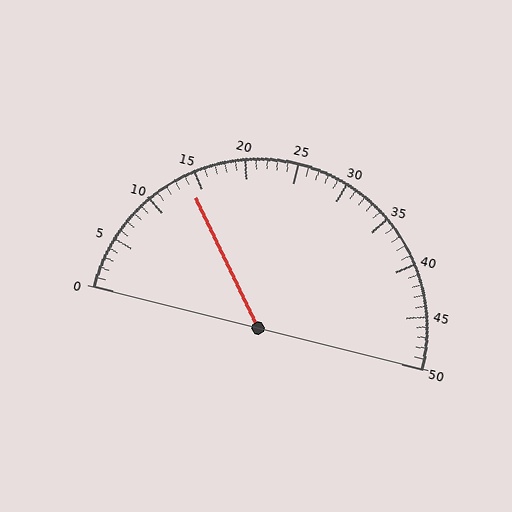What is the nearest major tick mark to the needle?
The nearest major tick mark is 15.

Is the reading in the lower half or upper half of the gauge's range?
The reading is in the lower half of the range (0 to 50).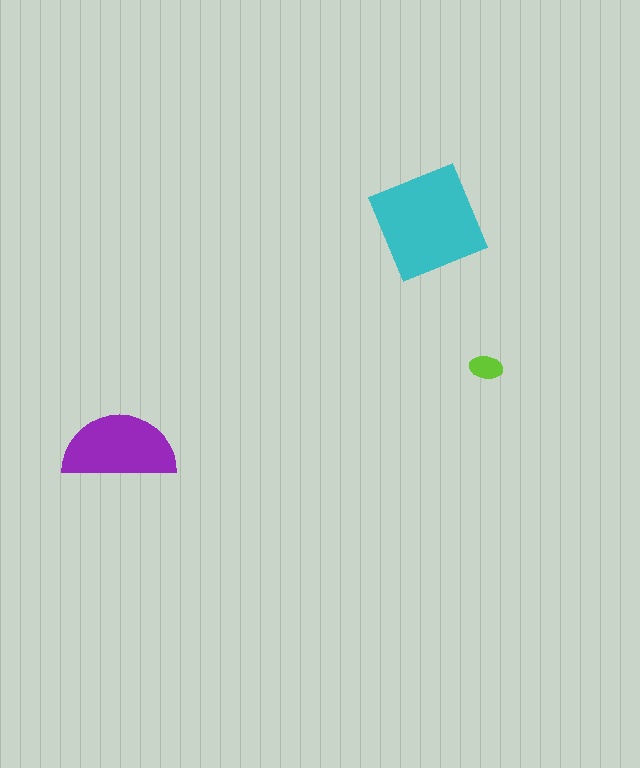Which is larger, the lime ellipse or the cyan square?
The cyan square.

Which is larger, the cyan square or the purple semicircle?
The cyan square.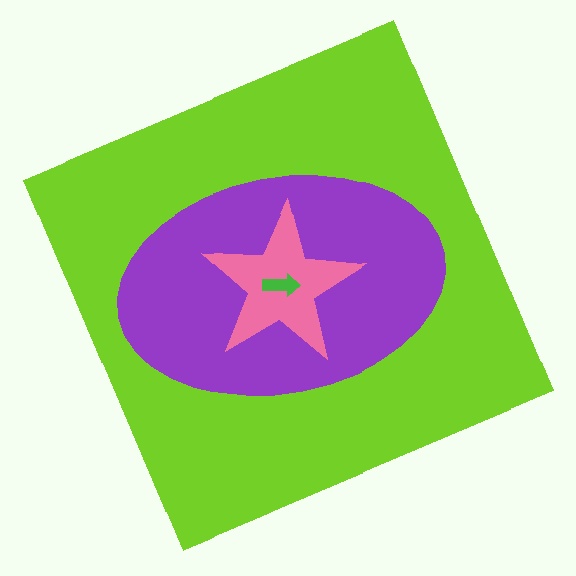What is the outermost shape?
The lime square.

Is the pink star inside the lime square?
Yes.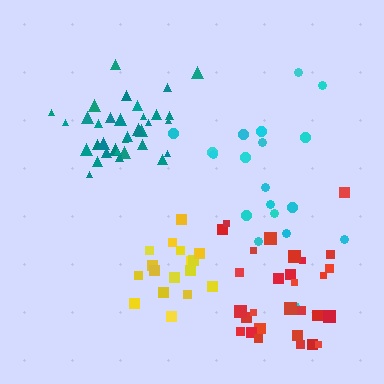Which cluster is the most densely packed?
Teal.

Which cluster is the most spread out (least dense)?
Cyan.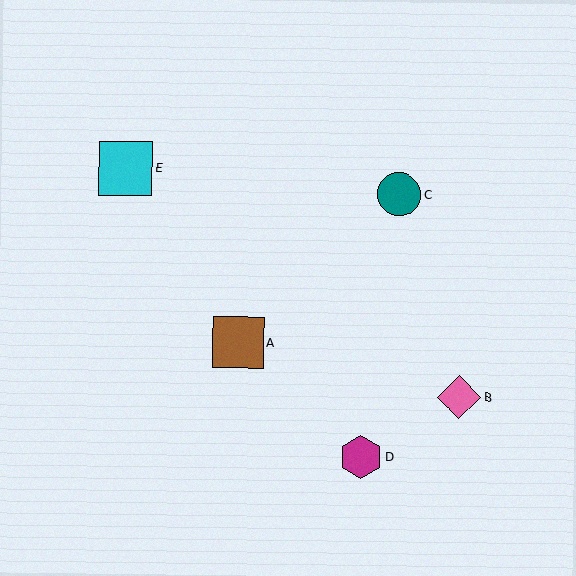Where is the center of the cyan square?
The center of the cyan square is at (125, 168).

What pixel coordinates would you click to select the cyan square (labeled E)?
Click at (125, 168) to select the cyan square E.